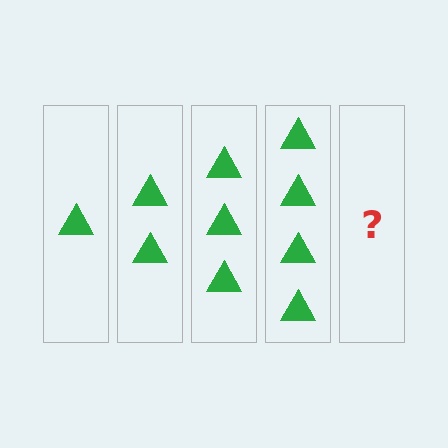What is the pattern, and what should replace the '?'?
The pattern is that each step adds one more triangle. The '?' should be 5 triangles.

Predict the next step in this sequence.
The next step is 5 triangles.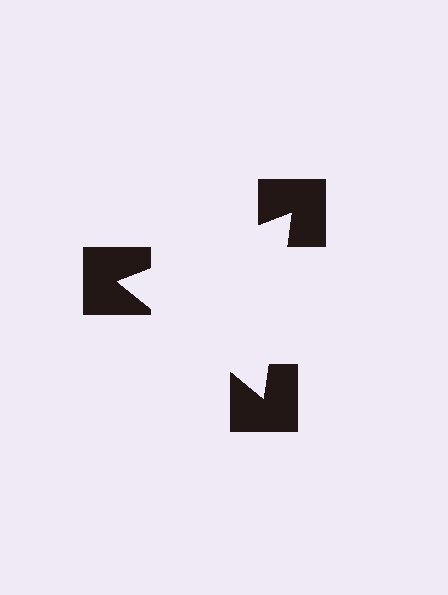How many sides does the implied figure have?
3 sides.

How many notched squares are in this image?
There are 3 — one at each vertex of the illusory triangle.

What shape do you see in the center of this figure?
An illusory triangle — its edges are inferred from the aligned wedge cuts in the notched squares, not physically drawn.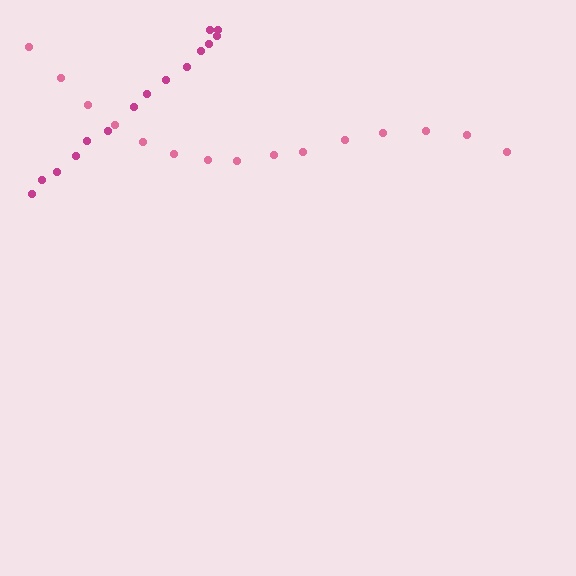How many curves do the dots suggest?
There are 2 distinct paths.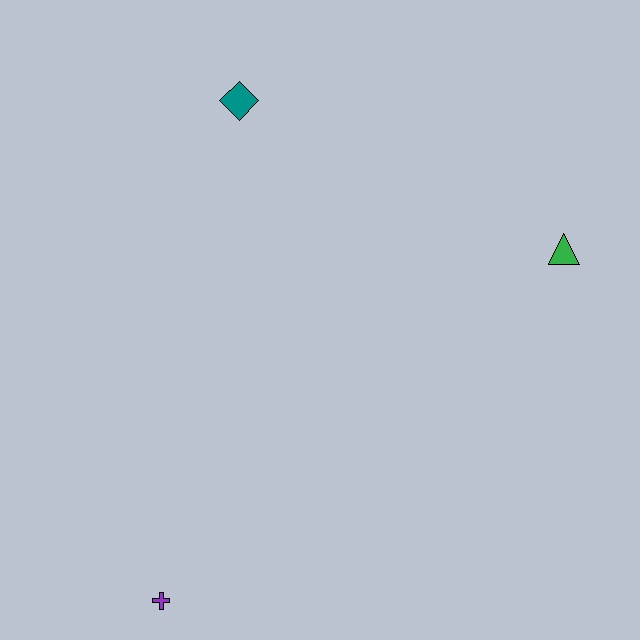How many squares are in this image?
There are no squares.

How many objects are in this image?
There are 3 objects.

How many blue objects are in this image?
There are no blue objects.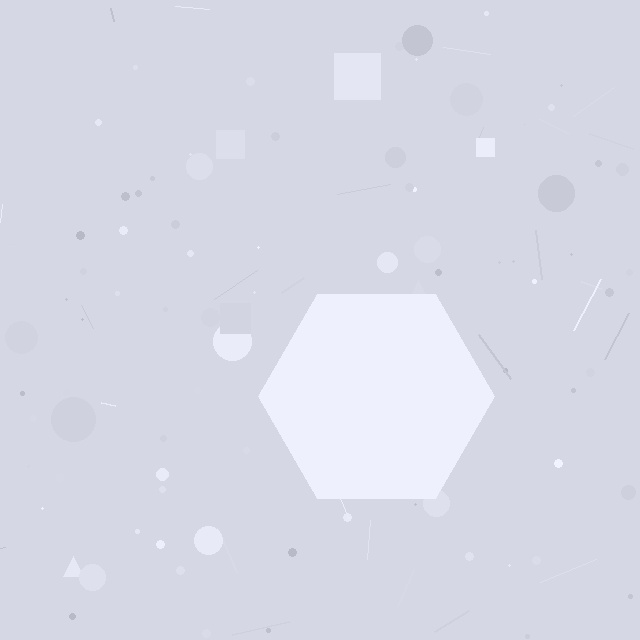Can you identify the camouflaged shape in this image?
The camouflaged shape is a hexagon.